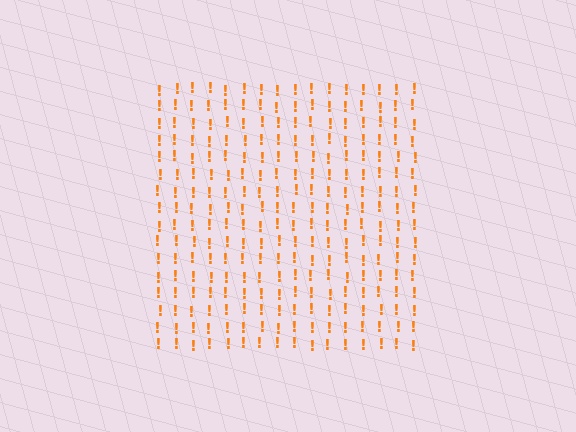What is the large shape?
The large shape is a square.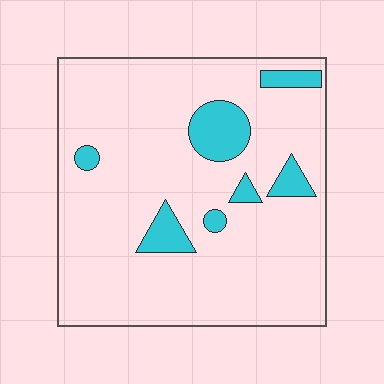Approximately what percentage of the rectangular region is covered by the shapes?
Approximately 10%.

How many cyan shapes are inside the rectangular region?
7.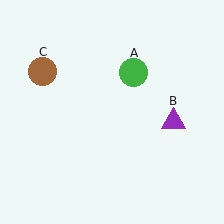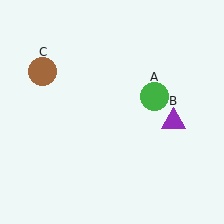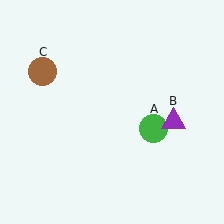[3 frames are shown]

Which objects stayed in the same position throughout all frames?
Purple triangle (object B) and brown circle (object C) remained stationary.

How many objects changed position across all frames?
1 object changed position: green circle (object A).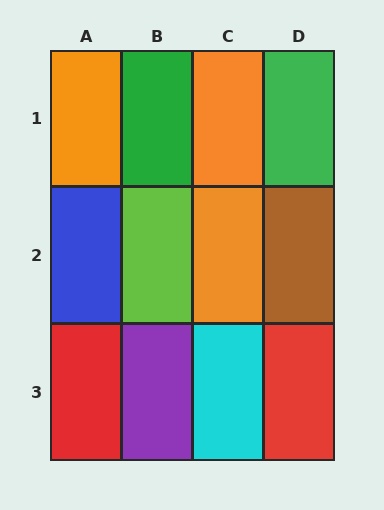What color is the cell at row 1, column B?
Green.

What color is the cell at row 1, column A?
Orange.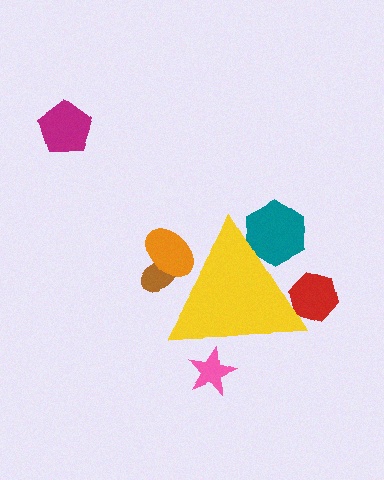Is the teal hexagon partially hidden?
Yes, the teal hexagon is partially hidden behind the yellow triangle.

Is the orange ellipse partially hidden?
Yes, the orange ellipse is partially hidden behind the yellow triangle.